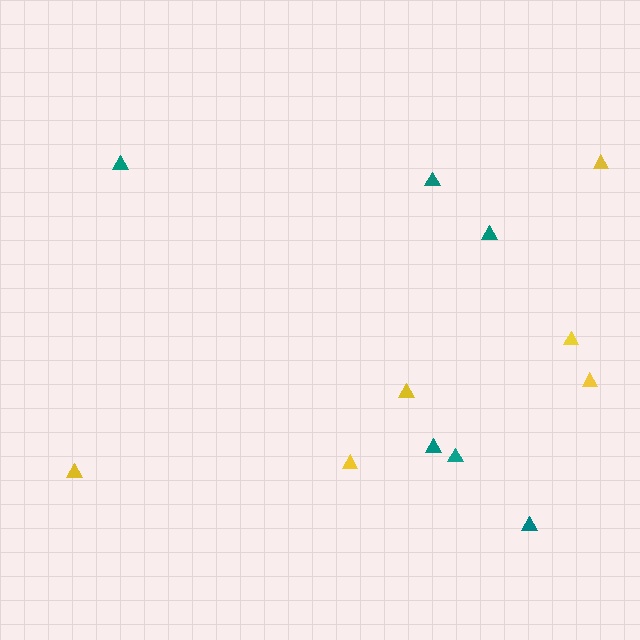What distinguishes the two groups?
There are 2 groups: one group of teal triangles (6) and one group of yellow triangles (6).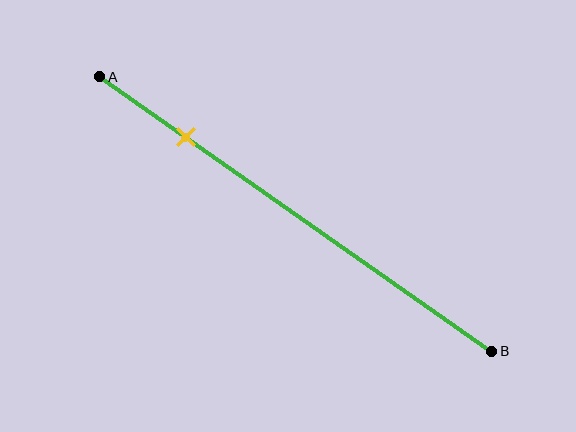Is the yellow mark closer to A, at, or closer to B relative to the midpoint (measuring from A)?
The yellow mark is closer to point A than the midpoint of segment AB.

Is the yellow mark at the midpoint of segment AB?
No, the mark is at about 20% from A, not at the 50% midpoint.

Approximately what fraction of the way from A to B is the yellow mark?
The yellow mark is approximately 20% of the way from A to B.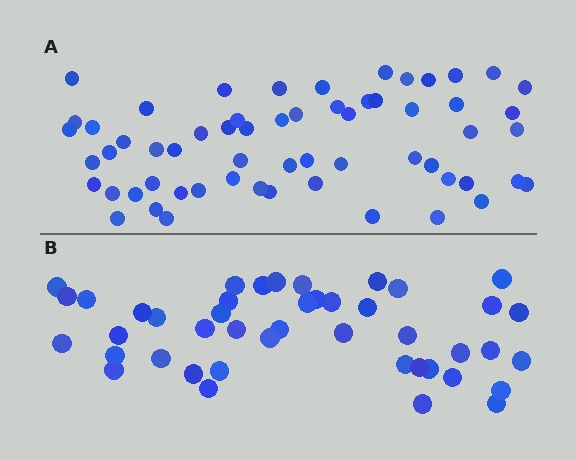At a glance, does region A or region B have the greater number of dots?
Region A (the top region) has more dots.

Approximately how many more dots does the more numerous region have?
Region A has approximately 15 more dots than region B.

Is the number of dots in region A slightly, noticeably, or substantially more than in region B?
Region A has noticeably more, but not dramatically so. The ratio is roughly 1.4 to 1.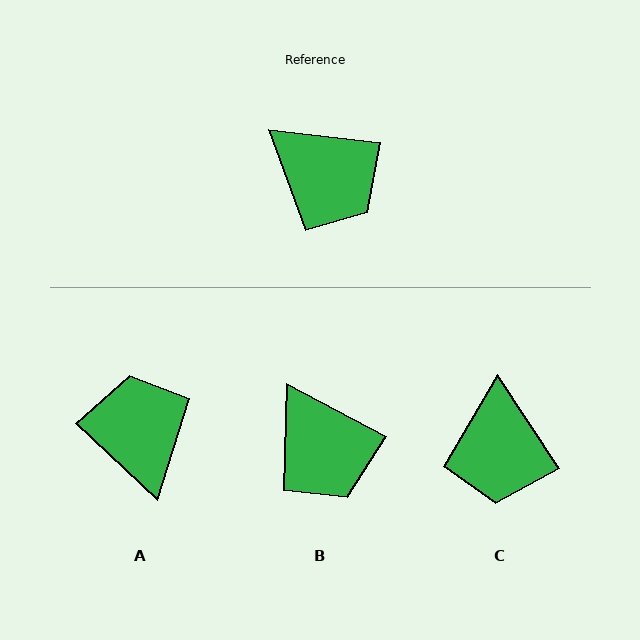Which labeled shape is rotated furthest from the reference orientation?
A, about 143 degrees away.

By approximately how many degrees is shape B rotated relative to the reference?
Approximately 22 degrees clockwise.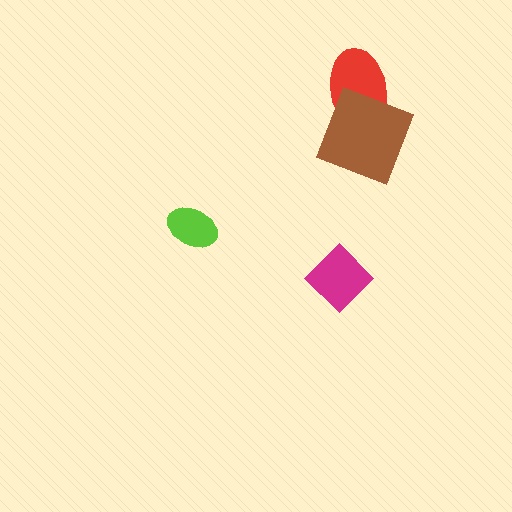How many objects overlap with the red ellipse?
1 object overlaps with the red ellipse.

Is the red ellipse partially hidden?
Yes, it is partially covered by another shape.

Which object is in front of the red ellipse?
The brown square is in front of the red ellipse.